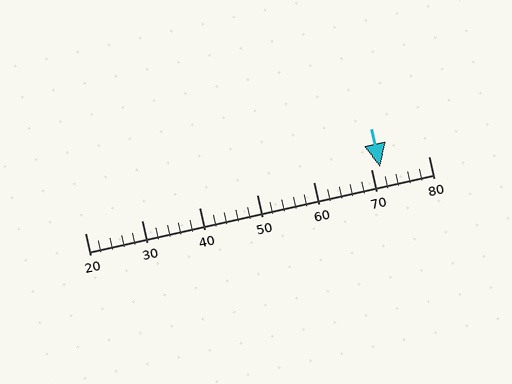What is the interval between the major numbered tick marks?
The major tick marks are spaced 10 units apart.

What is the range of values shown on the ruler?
The ruler shows values from 20 to 80.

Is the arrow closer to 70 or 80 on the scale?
The arrow is closer to 70.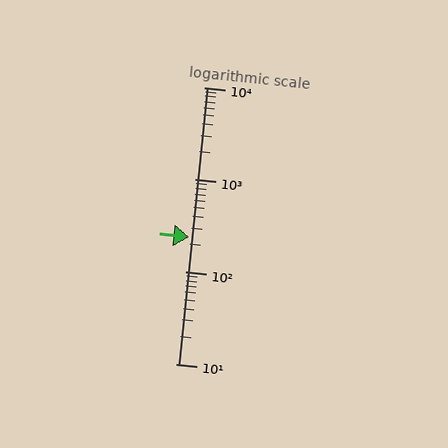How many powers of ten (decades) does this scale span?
The scale spans 3 decades, from 10 to 10000.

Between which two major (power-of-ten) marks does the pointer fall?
The pointer is between 100 and 1000.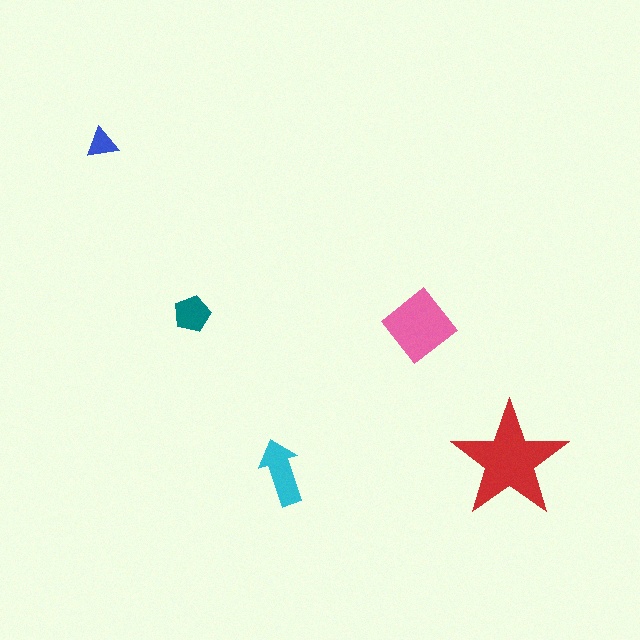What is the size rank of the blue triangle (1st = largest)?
5th.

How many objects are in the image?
There are 5 objects in the image.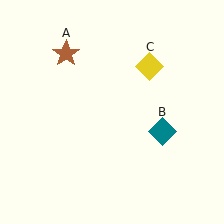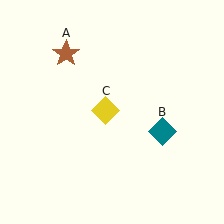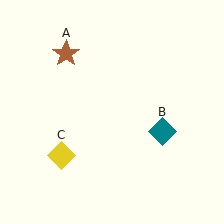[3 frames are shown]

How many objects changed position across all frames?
1 object changed position: yellow diamond (object C).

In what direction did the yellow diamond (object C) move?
The yellow diamond (object C) moved down and to the left.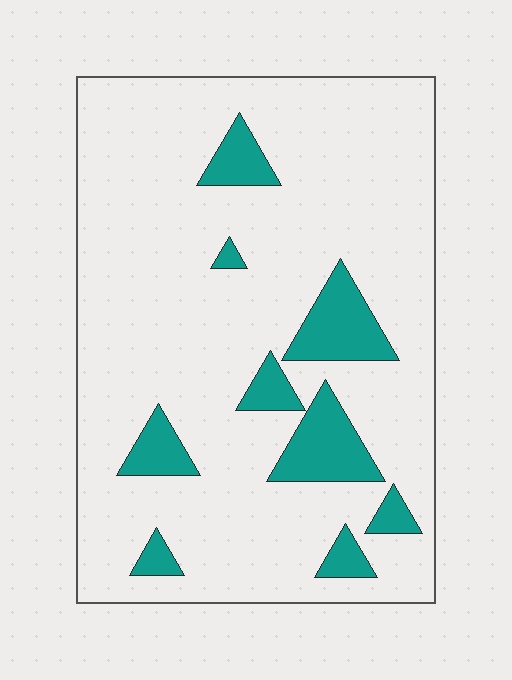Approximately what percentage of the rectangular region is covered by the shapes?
Approximately 15%.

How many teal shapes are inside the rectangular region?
9.